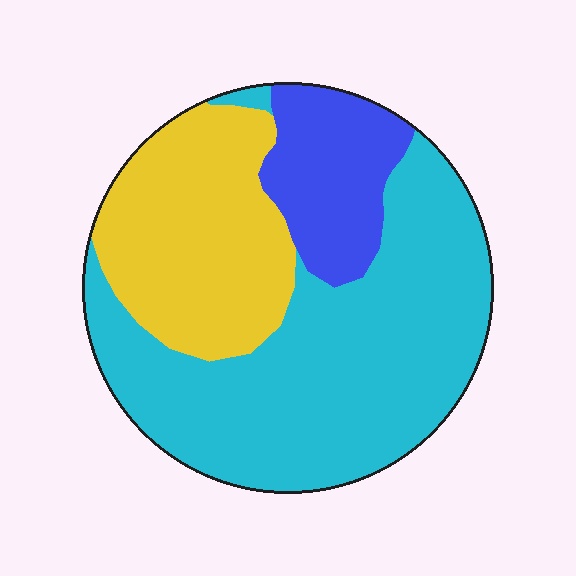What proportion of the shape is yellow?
Yellow covers about 30% of the shape.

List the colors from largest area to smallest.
From largest to smallest: cyan, yellow, blue.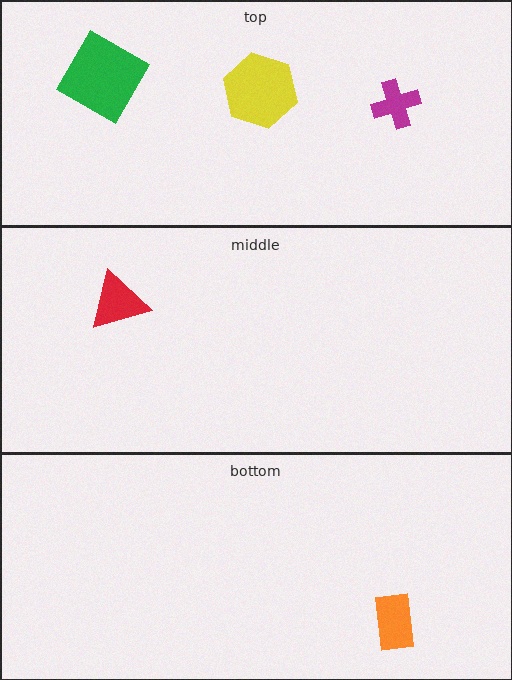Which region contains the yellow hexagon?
The top region.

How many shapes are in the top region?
3.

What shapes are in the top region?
The green square, the magenta cross, the yellow hexagon.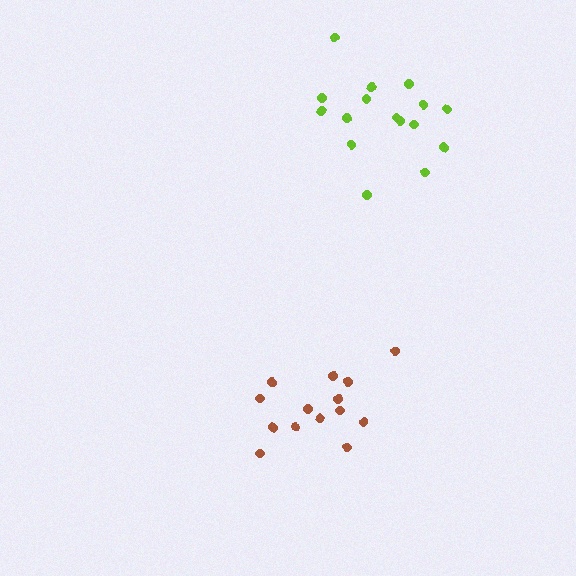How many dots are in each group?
Group 1: 16 dots, Group 2: 14 dots (30 total).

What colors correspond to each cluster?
The clusters are colored: lime, brown.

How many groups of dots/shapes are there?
There are 2 groups.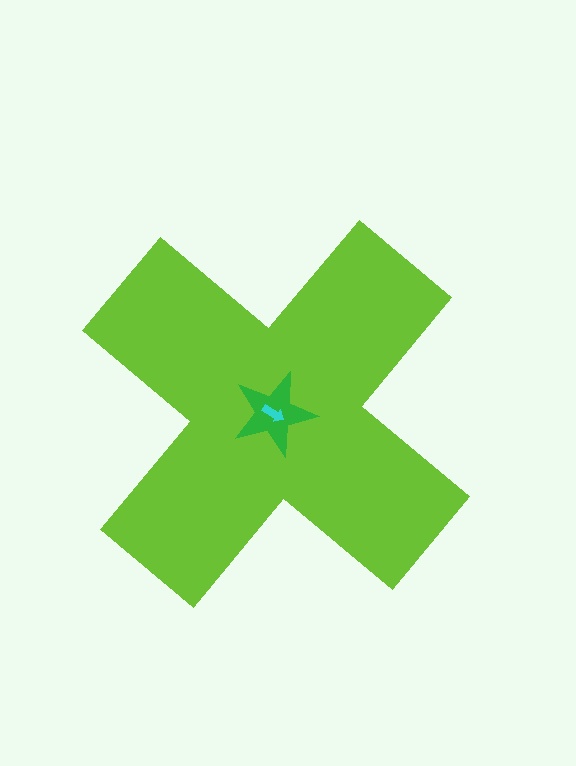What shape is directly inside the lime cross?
The green star.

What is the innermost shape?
The cyan arrow.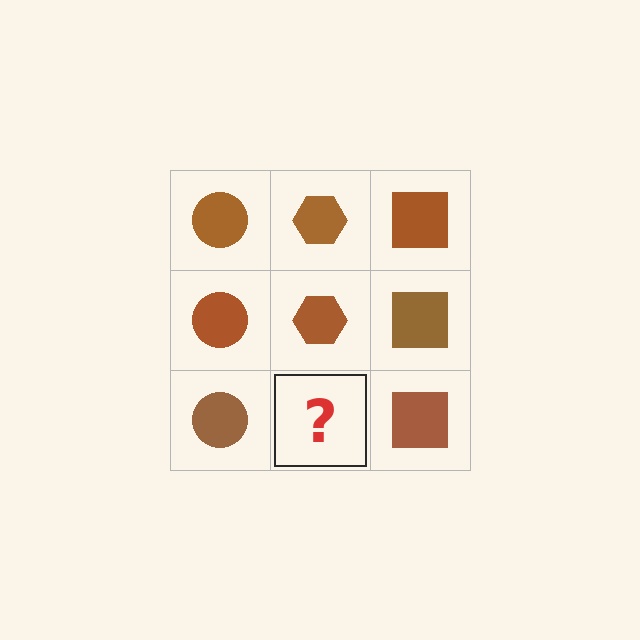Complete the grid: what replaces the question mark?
The question mark should be replaced with a brown hexagon.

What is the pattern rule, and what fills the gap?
The rule is that each column has a consistent shape. The gap should be filled with a brown hexagon.